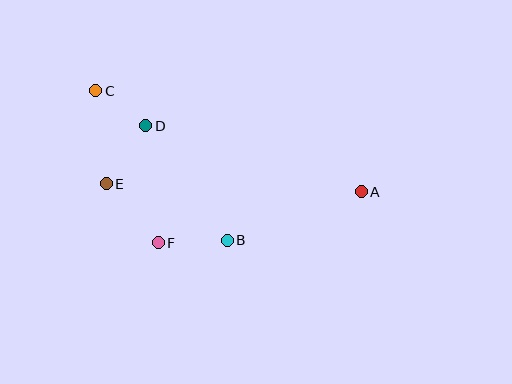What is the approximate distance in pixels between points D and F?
The distance between D and F is approximately 118 pixels.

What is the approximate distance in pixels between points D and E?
The distance between D and E is approximately 70 pixels.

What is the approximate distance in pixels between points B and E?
The distance between B and E is approximately 133 pixels.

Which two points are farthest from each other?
Points A and C are farthest from each other.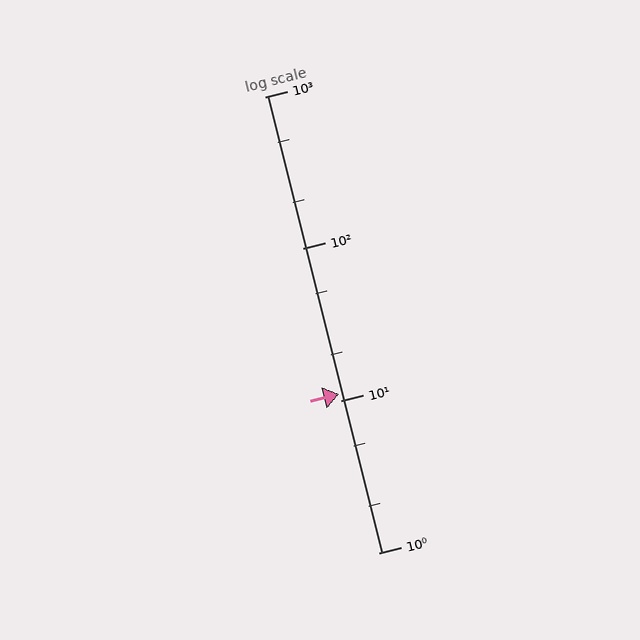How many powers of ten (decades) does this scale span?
The scale spans 3 decades, from 1 to 1000.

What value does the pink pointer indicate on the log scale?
The pointer indicates approximately 11.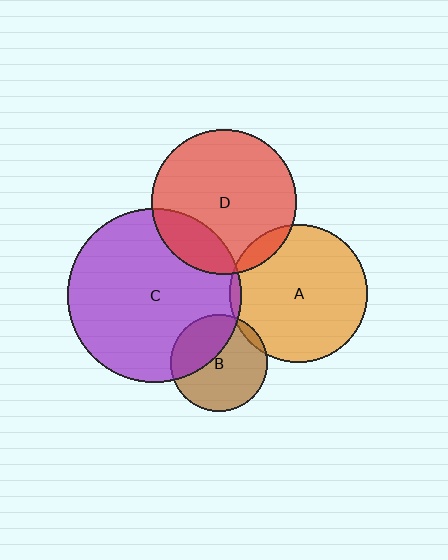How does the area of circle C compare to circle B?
Approximately 3.2 times.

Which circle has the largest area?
Circle C (purple).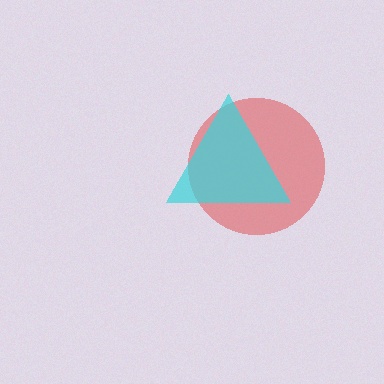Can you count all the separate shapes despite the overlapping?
Yes, there are 2 separate shapes.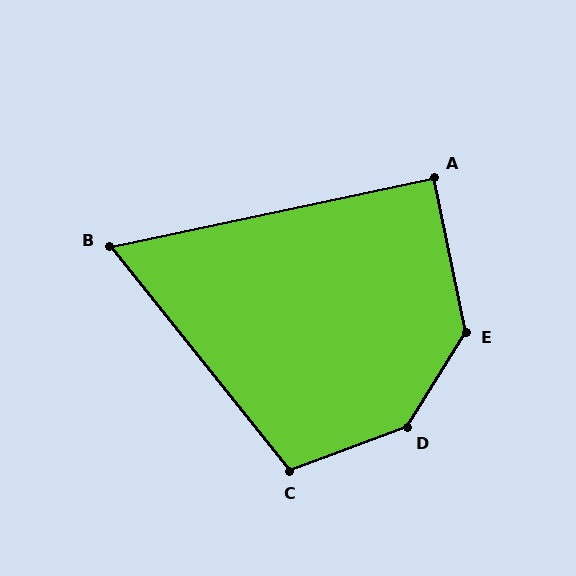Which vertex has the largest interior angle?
D, at approximately 142 degrees.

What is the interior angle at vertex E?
Approximately 137 degrees (obtuse).